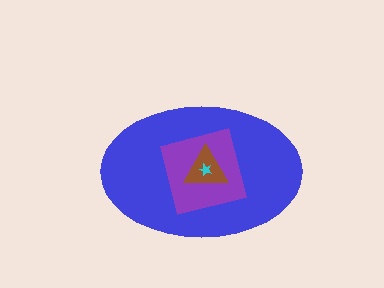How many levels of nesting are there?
4.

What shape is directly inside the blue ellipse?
The purple square.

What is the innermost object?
The cyan star.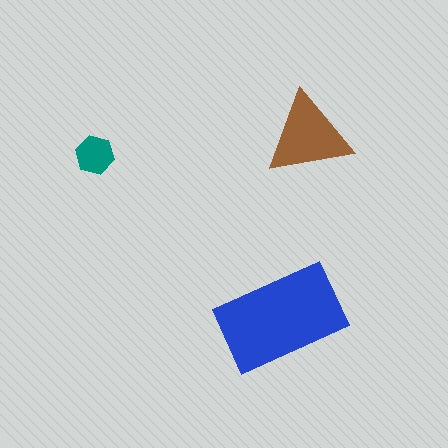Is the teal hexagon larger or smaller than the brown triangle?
Smaller.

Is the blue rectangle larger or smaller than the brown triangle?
Larger.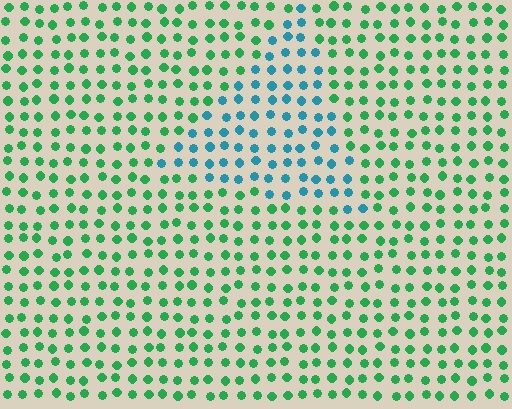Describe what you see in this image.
The image is filled with small green elements in a uniform arrangement. A triangle-shaped region is visible where the elements are tinted to a slightly different hue, forming a subtle color boundary.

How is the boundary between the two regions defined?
The boundary is defined purely by a slight shift in hue (about 51 degrees). Spacing, size, and orientation are identical on both sides.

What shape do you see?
I see a triangle.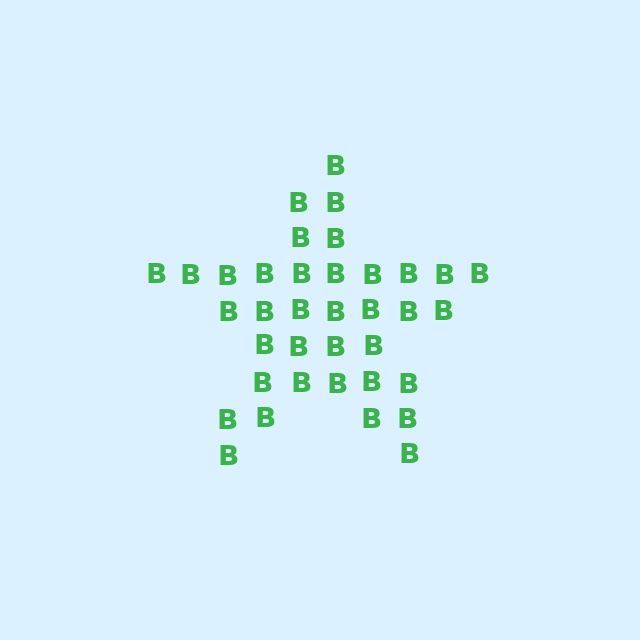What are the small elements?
The small elements are letter B's.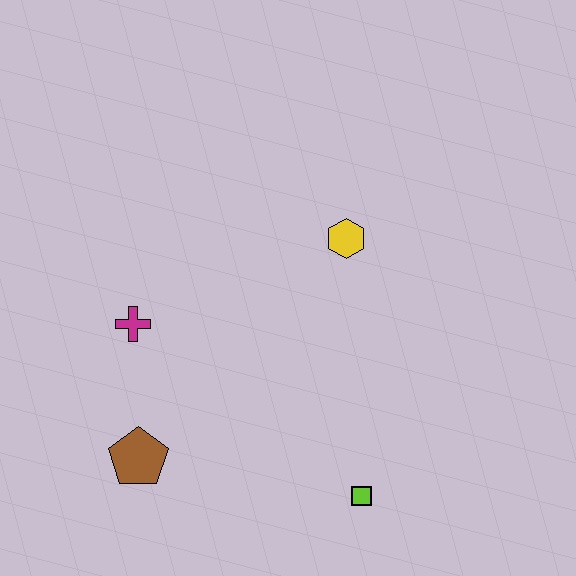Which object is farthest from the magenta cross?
The lime square is farthest from the magenta cross.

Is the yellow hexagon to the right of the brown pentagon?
Yes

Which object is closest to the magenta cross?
The brown pentagon is closest to the magenta cross.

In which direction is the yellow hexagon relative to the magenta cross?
The yellow hexagon is to the right of the magenta cross.